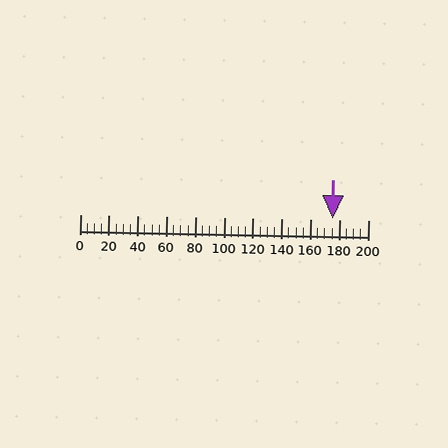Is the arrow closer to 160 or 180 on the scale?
The arrow is closer to 180.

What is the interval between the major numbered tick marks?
The major tick marks are spaced 20 units apart.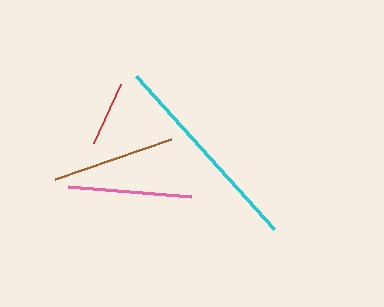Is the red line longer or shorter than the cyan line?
The cyan line is longer than the red line.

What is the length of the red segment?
The red segment is approximately 65 pixels long.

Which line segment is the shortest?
The red line is the shortest at approximately 65 pixels.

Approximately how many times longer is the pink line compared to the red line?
The pink line is approximately 1.9 times the length of the red line.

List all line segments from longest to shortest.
From longest to shortest: cyan, pink, brown, red.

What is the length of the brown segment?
The brown segment is approximately 123 pixels long.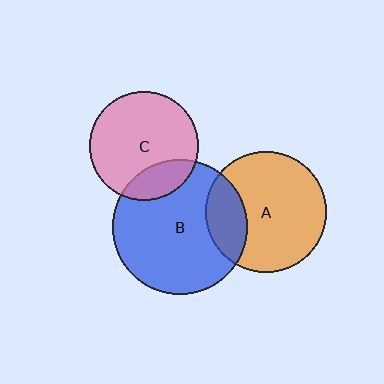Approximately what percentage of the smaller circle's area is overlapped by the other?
Approximately 25%.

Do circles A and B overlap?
Yes.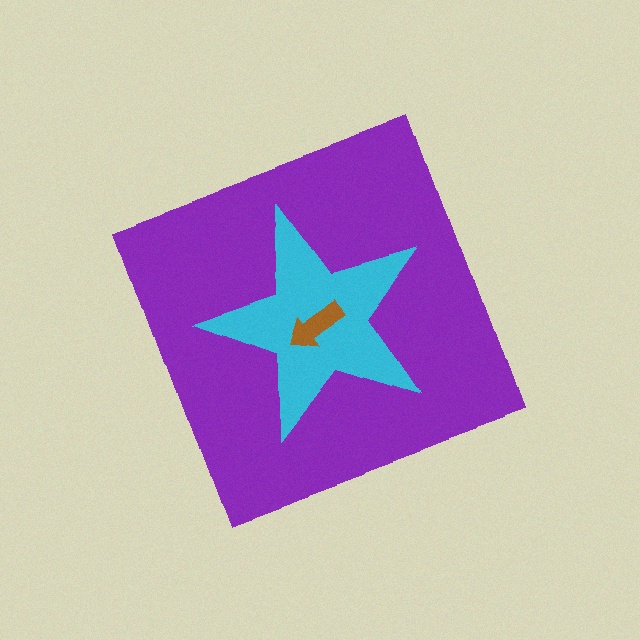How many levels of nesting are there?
3.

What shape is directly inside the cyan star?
The brown arrow.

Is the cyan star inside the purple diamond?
Yes.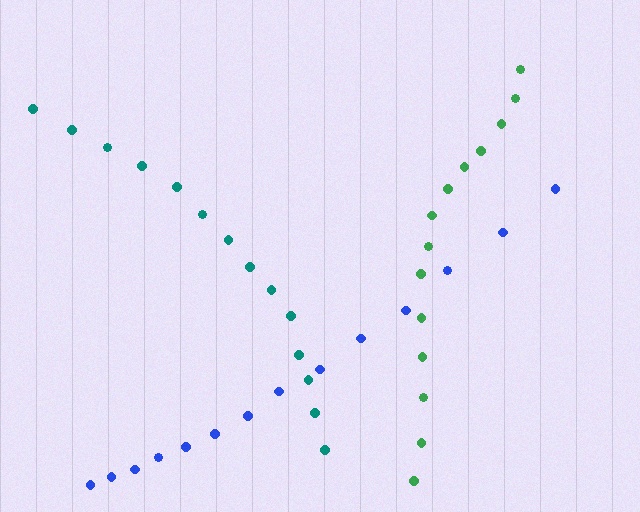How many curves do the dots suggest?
There are 3 distinct paths.